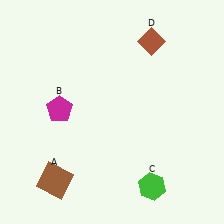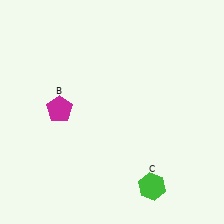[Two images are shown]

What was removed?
The brown diamond (D), the brown square (A) were removed in Image 2.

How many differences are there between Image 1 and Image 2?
There are 2 differences between the two images.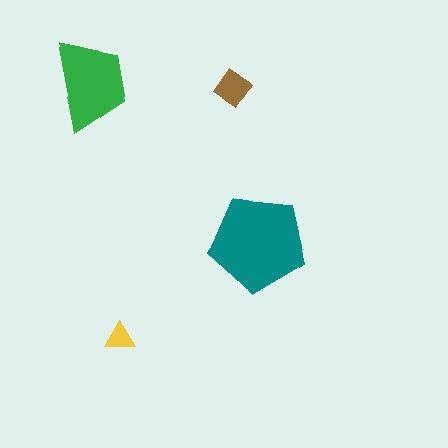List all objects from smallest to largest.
The yellow triangle, the brown diamond, the green trapezoid, the teal pentagon.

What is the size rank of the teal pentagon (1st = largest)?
1st.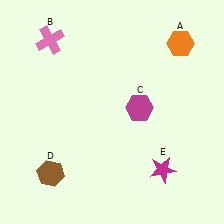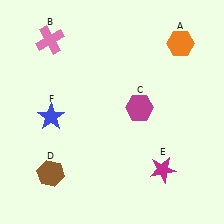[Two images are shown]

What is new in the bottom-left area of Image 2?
A blue star (F) was added in the bottom-left area of Image 2.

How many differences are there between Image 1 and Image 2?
There is 1 difference between the two images.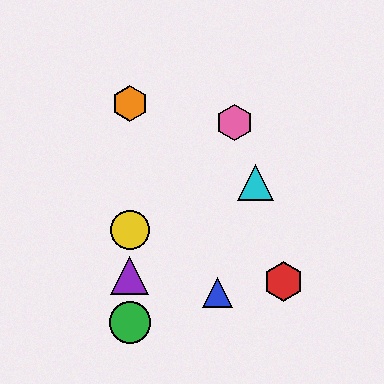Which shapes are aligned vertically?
The green circle, the yellow circle, the purple triangle, the orange hexagon are aligned vertically.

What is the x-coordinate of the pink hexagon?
The pink hexagon is at x≈234.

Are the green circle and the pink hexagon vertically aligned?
No, the green circle is at x≈130 and the pink hexagon is at x≈234.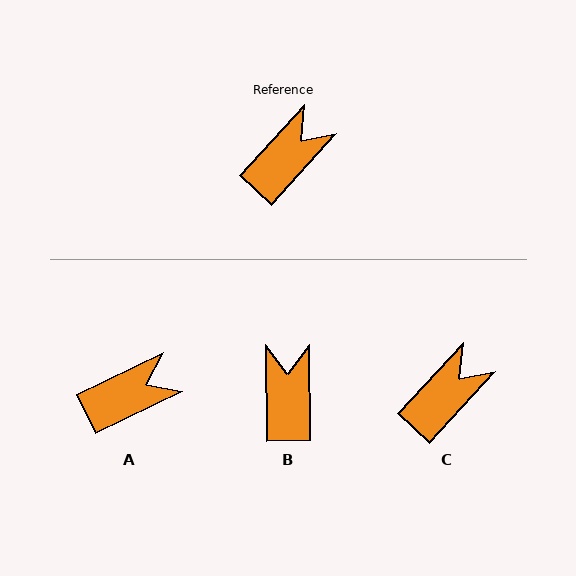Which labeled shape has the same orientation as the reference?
C.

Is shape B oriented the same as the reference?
No, it is off by about 43 degrees.